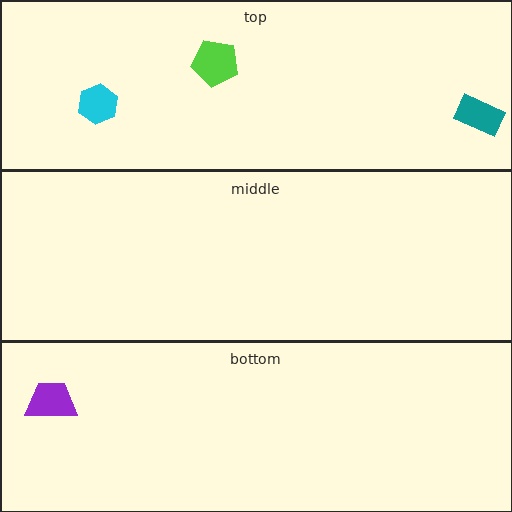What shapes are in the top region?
The cyan hexagon, the teal rectangle, the lime pentagon.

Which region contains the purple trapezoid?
The bottom region.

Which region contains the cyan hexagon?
The top region.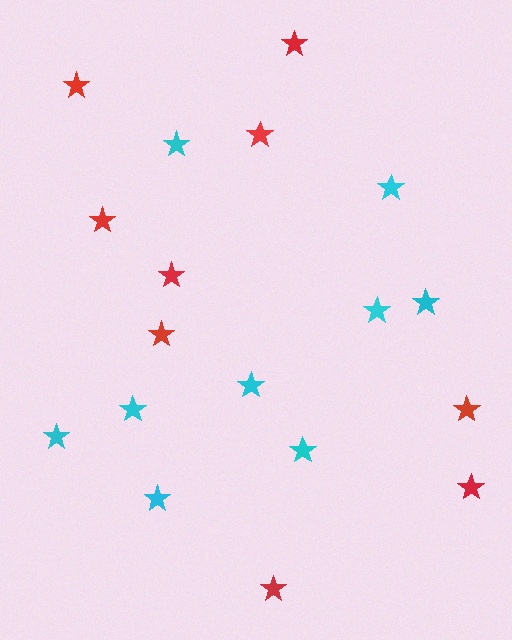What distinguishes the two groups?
There are 2 groups: one group of cyan stars (9) and one group of red stars (9).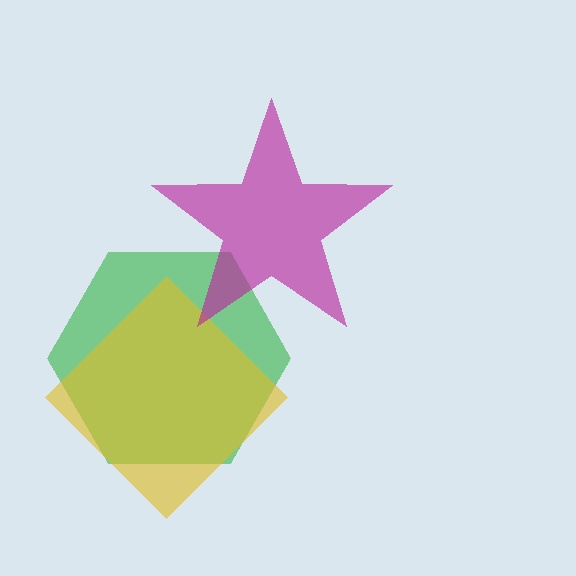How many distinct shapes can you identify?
There are 3 distinct shapes: a green hexagon, a yellow diamond, a magenta star.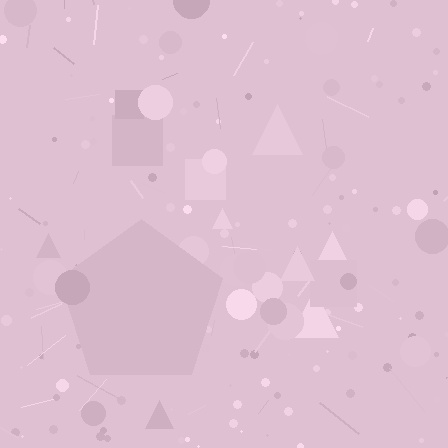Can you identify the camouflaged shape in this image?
The camouflaged shape is a pentagon.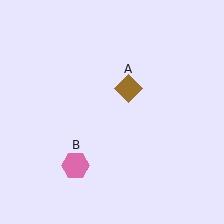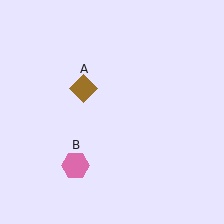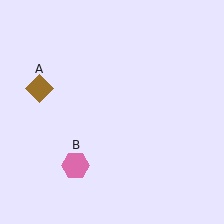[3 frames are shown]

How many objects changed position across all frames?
1 object changed position: brown diamond (object A).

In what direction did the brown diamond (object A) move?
The brown diamond (object A) moved left.